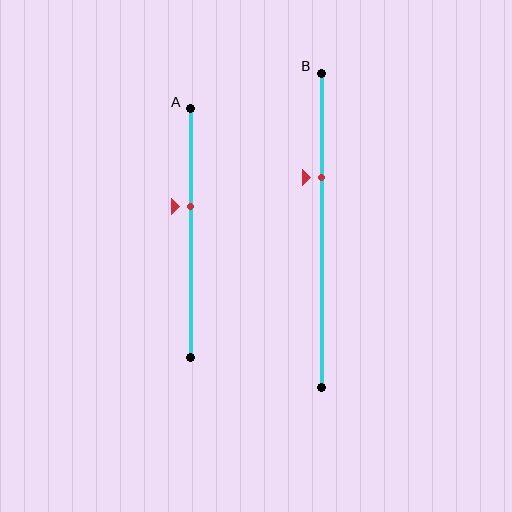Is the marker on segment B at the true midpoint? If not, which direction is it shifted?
No, the marker on segment B is shifted upward by about 17% of the segment length.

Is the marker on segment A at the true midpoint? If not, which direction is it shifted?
No, the marker on segment A is shifted upward by about 11% of the segment length.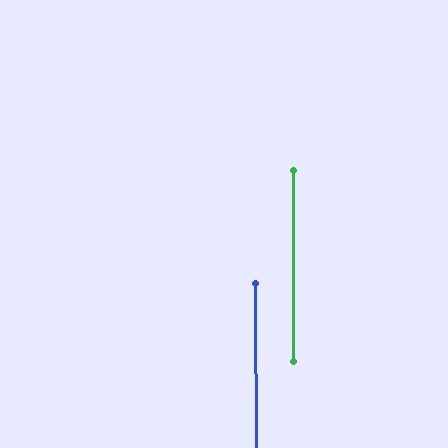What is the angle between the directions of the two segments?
Approximately 0 degrees.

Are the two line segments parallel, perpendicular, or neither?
Parallel — their directions differ by only 0.4°.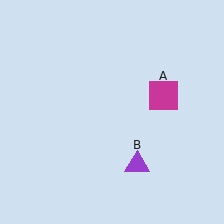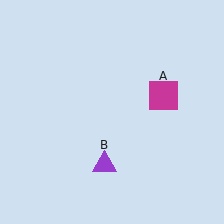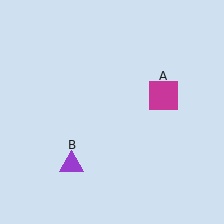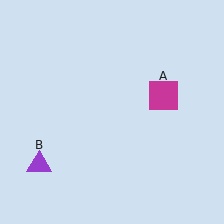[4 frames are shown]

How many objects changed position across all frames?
1 object changed position: purple triangle (object B).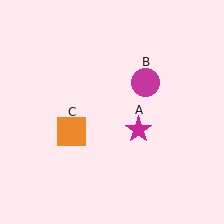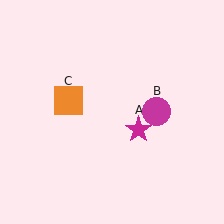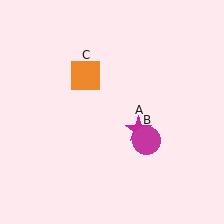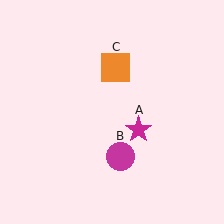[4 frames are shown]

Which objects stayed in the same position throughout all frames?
Magenta star (object A) remained stationary.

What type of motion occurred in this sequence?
The magenta circle (object B), orange square (object C) rotated clockwise around the center of the scene.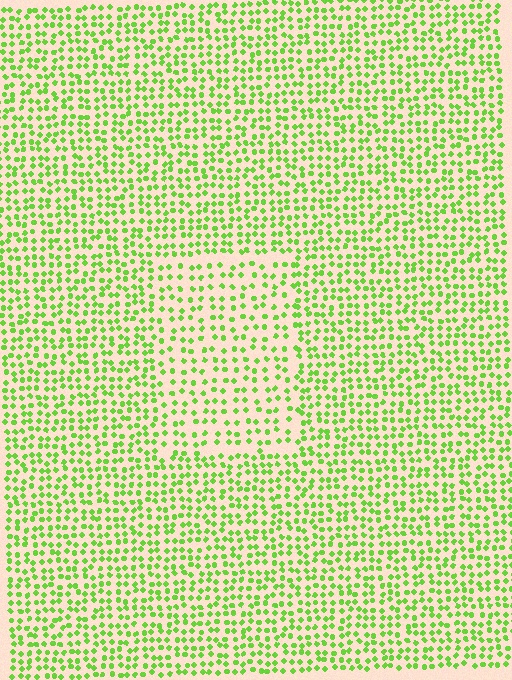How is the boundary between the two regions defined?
The boundary is defined by a change in element density (approximately 1.6x ratio). All elements are the same color, size, and shape.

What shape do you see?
I see a rectangle.